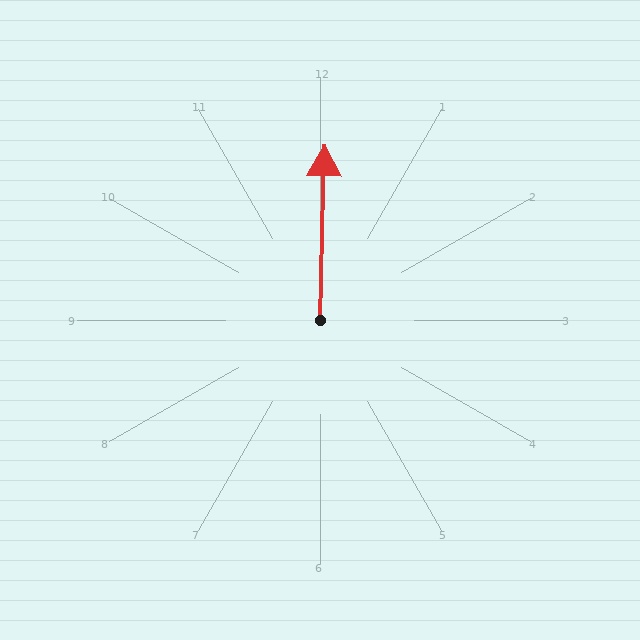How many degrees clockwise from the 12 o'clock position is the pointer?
Approximately 2 degrees.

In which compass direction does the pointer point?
North.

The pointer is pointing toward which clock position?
Roughly 12 o'clock.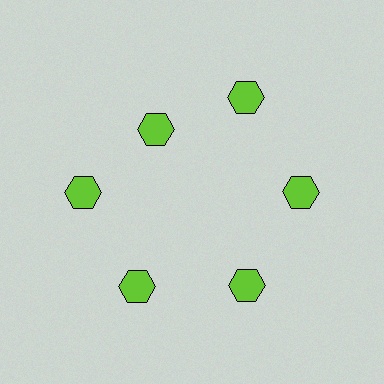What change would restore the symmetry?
The symmetry would be restored by moving it outward, back onto the ring so that all 6 hexagons sit at equal angles and equal distance from the center.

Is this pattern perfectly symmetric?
No. The 6 lime hexagons are arranged in a ring, but one element near the 11 o'clock position is pulled inward toward the center, breaking the 6-fold rotational symmetry.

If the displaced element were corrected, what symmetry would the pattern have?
It would have 6-fold rotational symmetry — the pattern would map onto itself every 60 degrees.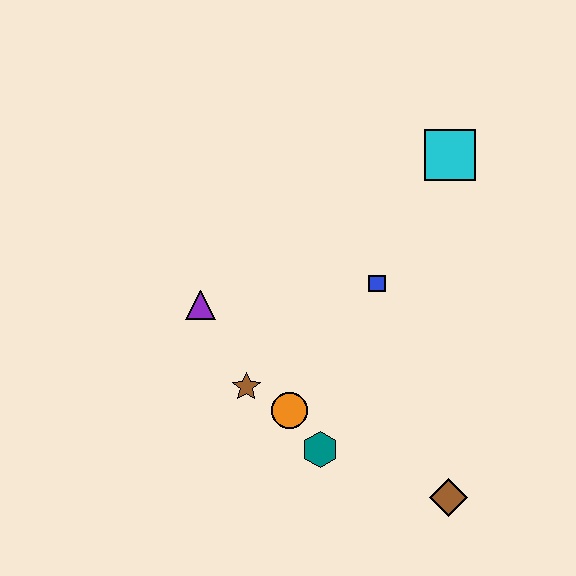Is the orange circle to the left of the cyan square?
Yes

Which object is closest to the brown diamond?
The teal hexagon is closest to the brown diamond.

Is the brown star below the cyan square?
Yes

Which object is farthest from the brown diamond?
The cyan square is farthest from the brown diamond.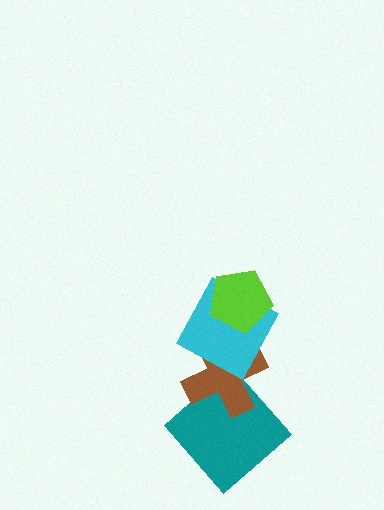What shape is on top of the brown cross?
The cyan square is on top of the brown cross.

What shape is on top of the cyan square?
The lime pentagon is on top of the cyan square.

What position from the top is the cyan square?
The cyan square is 2nd from the top.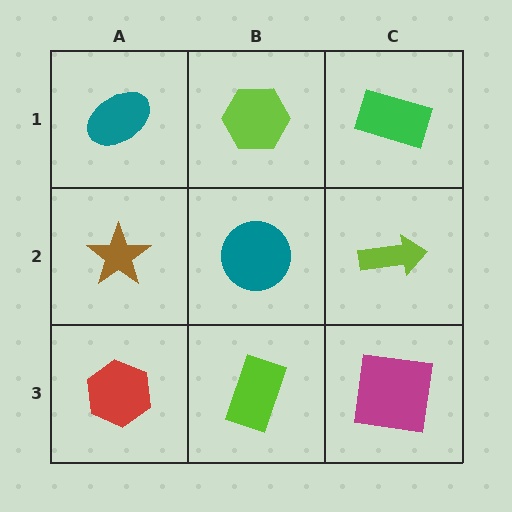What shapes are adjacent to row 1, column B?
A teal circle (row 2, column B), a teal ellipse (row 1, column A), a green rectangle (row 1, column C).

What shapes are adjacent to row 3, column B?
A teal circle (row 2, column B), a red hexagon (row 3, column A), a magenta square (row 3, column C).